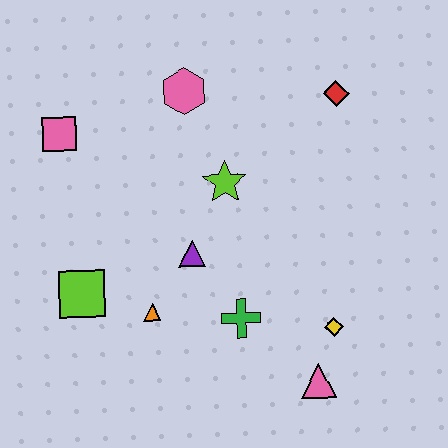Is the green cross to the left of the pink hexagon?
No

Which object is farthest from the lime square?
The red diamond is farthest from the lime square.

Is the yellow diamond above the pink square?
No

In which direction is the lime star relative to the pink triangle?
The lime star is above the pink triangle.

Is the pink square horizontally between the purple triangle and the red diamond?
No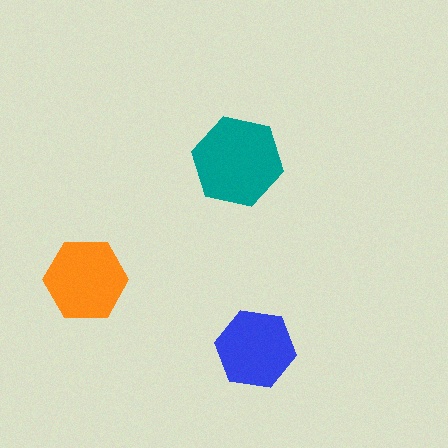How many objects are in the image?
There are 3 objects in the image.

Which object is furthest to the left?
The orange hexagon is leftmost.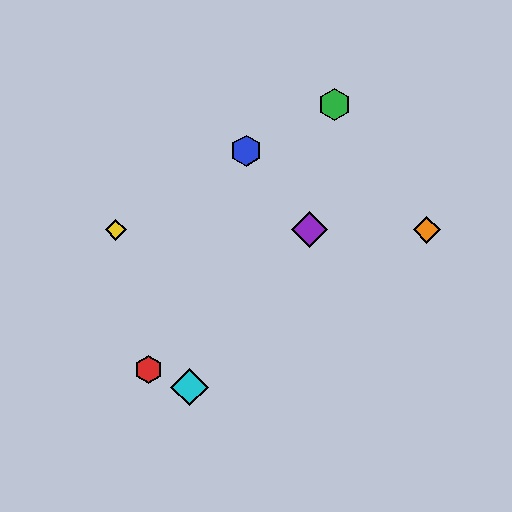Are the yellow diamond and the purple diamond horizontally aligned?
Yes, both are at y≈230.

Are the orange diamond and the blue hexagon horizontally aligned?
No, the orange diamond is at y≈230 and the blue hexagon is at y≈151.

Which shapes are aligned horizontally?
The yellow diamond, the purple diamond, the orange diamond are aligned horizontally.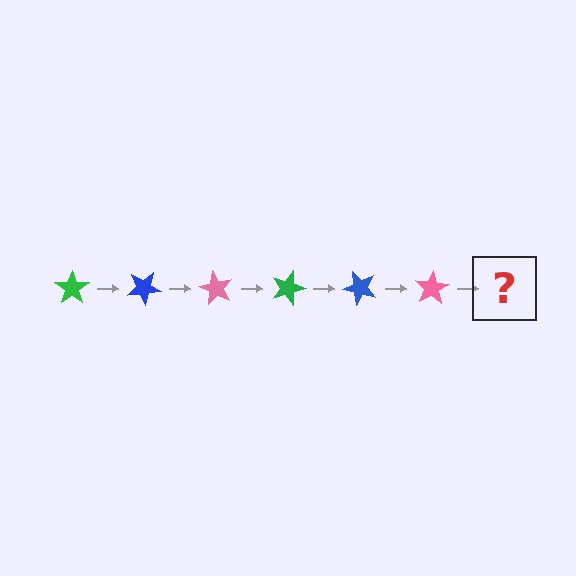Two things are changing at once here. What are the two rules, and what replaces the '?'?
The two rules are that it rotates 30 degrees each step and the color cycles through green, blue, and pink. The '?' should be a green star, rotated 180 degrees from the start.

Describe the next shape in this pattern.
It should be a green star, rotated 180 degrees from the start.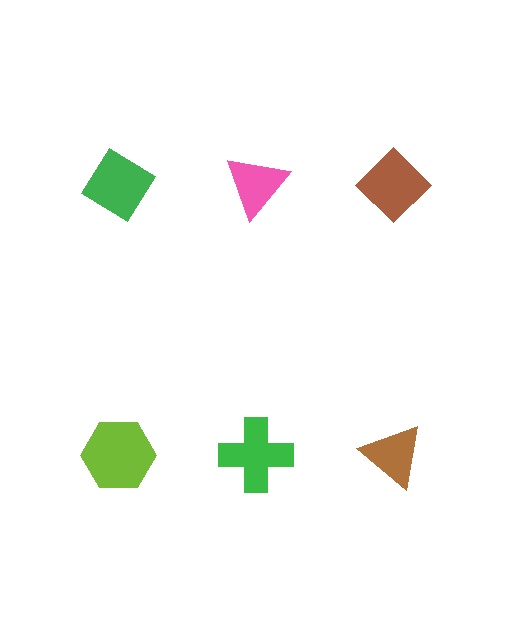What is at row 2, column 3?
A brown triangle.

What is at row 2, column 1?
A lime hexagon.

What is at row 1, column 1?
A green diamond.